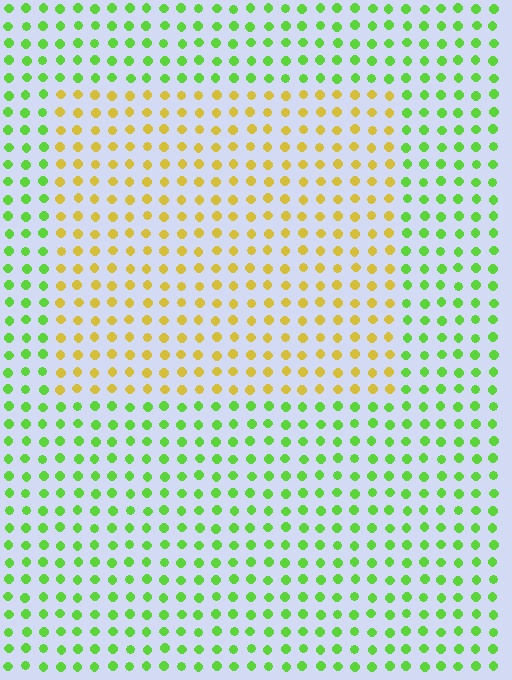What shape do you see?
I see a rectangle.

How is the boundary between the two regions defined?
The boundary is defined purely by a slight shift in hue (about 56 degrees). Spacing, size, and orientation are identical on both sides.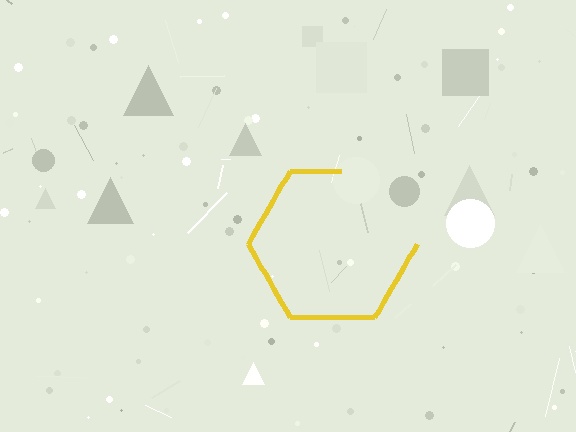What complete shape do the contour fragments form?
The contour fragments form a hexagon.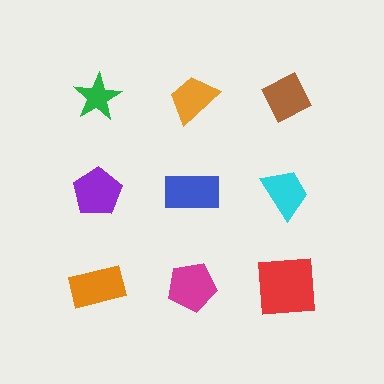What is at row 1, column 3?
A brown diamond.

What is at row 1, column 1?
A green star.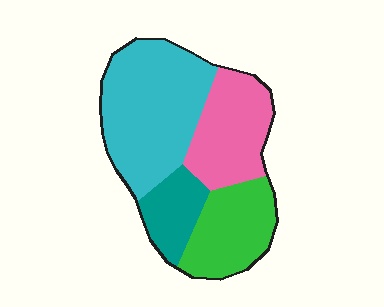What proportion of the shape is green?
Green covers roughly 20% of the shape.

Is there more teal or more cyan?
Cyan.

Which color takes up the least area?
Teal, at roughly 15%.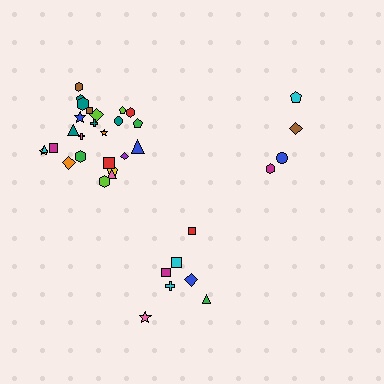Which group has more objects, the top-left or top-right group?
The top-left group.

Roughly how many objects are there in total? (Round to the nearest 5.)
Roughly 35 objects in total.